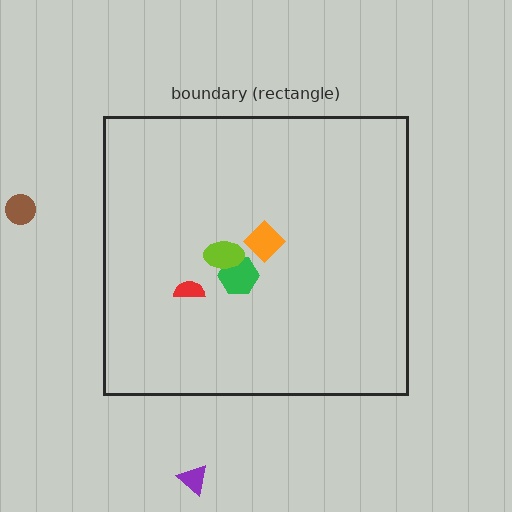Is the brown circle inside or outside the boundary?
Outside.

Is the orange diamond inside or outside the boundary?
Inside.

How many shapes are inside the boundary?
4 inside, 2 outside.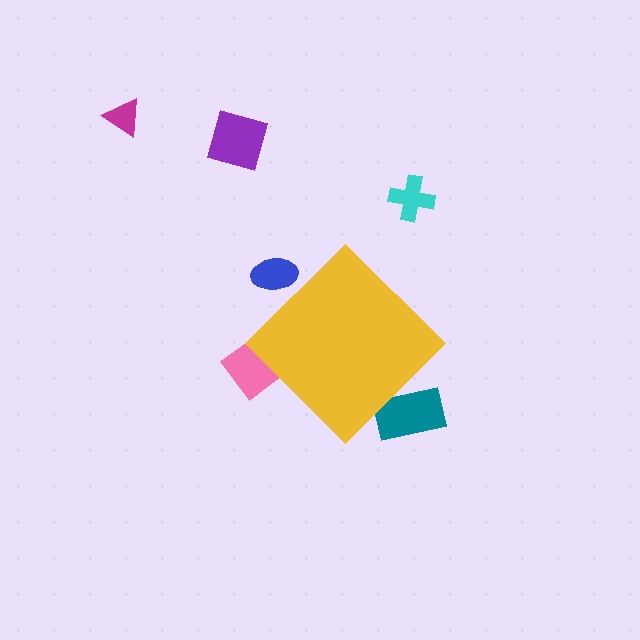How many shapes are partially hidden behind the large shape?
3 shapes are partially hidden.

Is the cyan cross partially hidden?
No, the cyan cross is fully visible.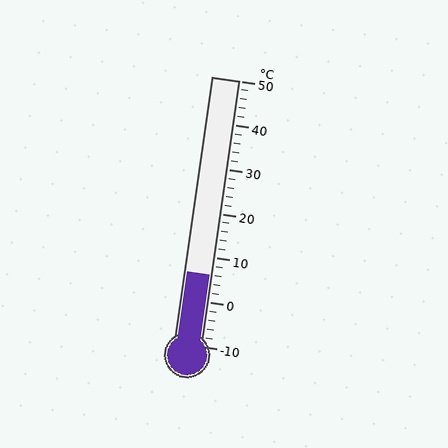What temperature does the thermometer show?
The thermometer shows approximately 6°C.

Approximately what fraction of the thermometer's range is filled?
The thermometer is filled to approximately 25% of its range.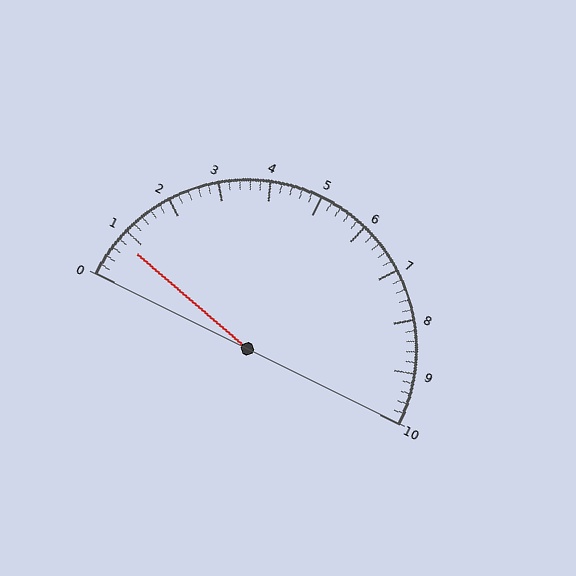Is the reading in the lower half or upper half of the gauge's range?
The reading is in the lower half of the range (0 to 10).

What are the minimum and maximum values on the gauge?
The gauge ranges from 0 to 10.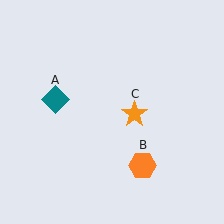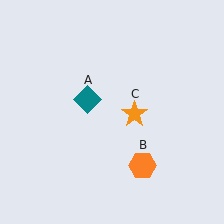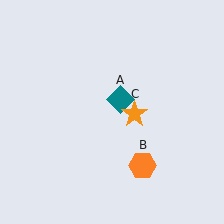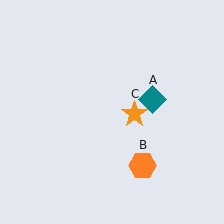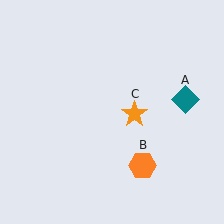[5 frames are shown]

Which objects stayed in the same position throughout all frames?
Orange hexagon (object B) and orange star (object C) remained stationary.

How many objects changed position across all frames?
1 object changed position: teal diamond (object A).